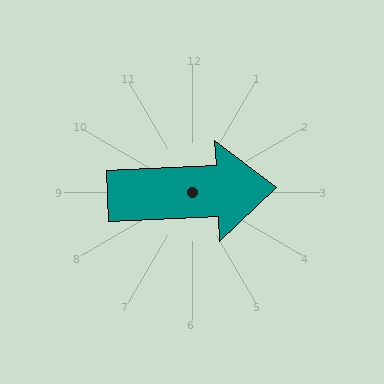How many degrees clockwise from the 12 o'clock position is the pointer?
Approximately 87 degrees.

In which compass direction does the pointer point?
East.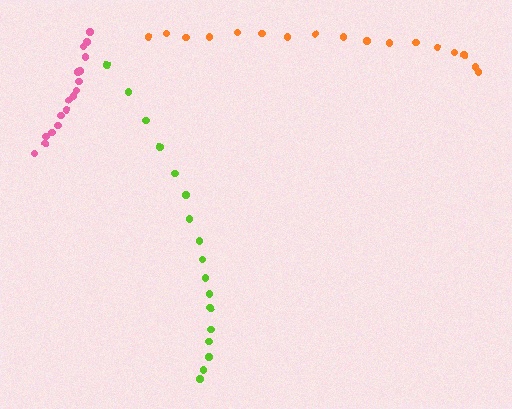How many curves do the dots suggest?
There are 3 distinct paths.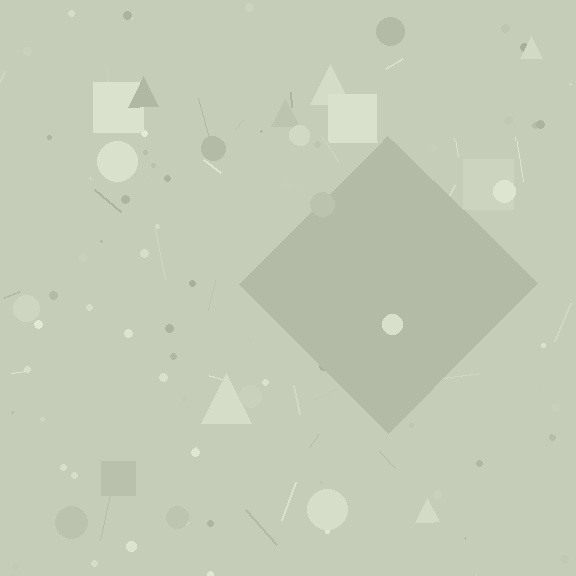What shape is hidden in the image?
A diamond is hidden in the image.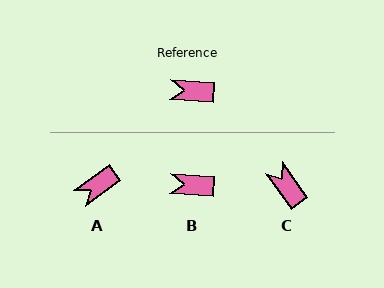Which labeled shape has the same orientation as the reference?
B.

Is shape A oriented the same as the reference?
No, it is off by about 41 degrees.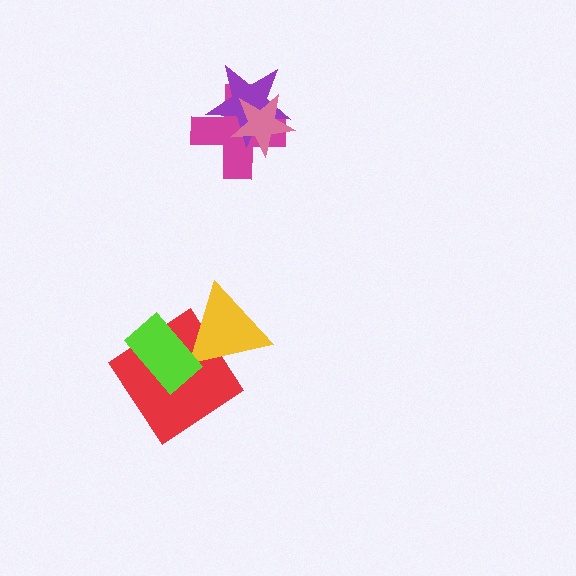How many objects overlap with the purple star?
2 objects overlap with the purple star.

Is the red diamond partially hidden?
Yes, it is partially covered by another shape.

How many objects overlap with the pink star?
2 objects overlap with the pink star.